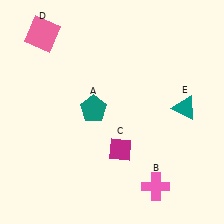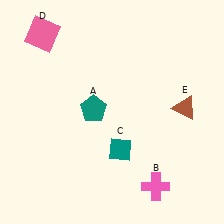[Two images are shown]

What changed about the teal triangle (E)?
In Image 1, E is teal. In Image 2, it changed to brown.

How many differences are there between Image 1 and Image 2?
There are 2 differences between the two images.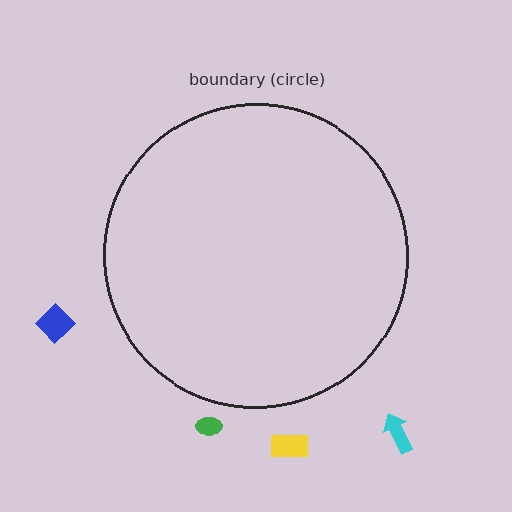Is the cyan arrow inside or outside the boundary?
Outside.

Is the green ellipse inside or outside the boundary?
Outside.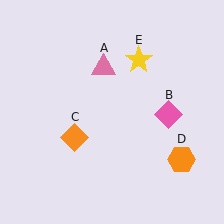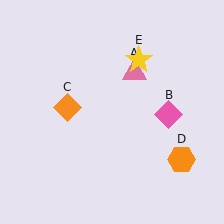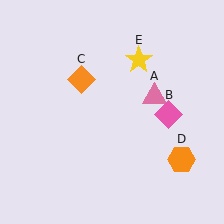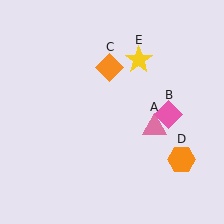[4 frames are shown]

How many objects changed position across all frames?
2 objects changed position: pink triangle (object A), orange diamond (object C).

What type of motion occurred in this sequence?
The pink triangle (object A), orange diamond (object C) rotated clockwise around the center of the scene.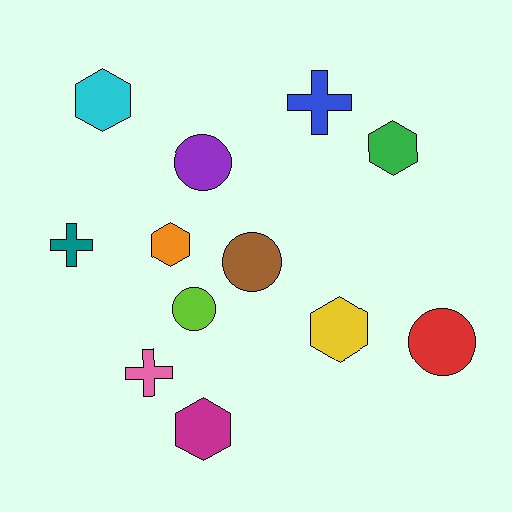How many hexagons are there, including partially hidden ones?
There are 5 hexagons.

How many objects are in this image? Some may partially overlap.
There are 12 objects.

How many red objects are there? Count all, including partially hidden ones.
There is 1 red object.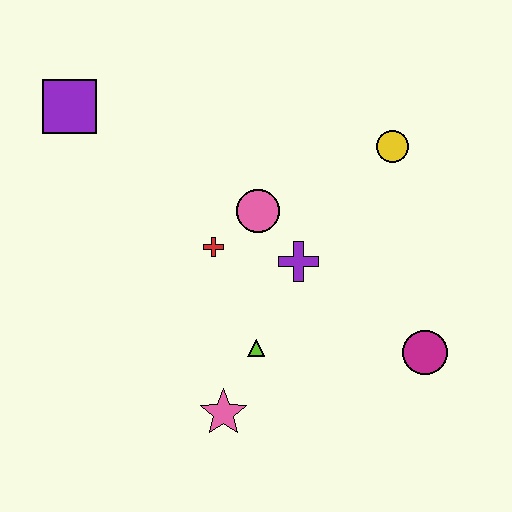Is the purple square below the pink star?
No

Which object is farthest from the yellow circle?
The purple square is farthest from the yellow circle.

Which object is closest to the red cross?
The pink circle is closest to the red cross.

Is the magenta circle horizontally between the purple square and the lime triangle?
No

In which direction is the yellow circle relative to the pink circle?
The yellow circle is to the right of the pink circle.